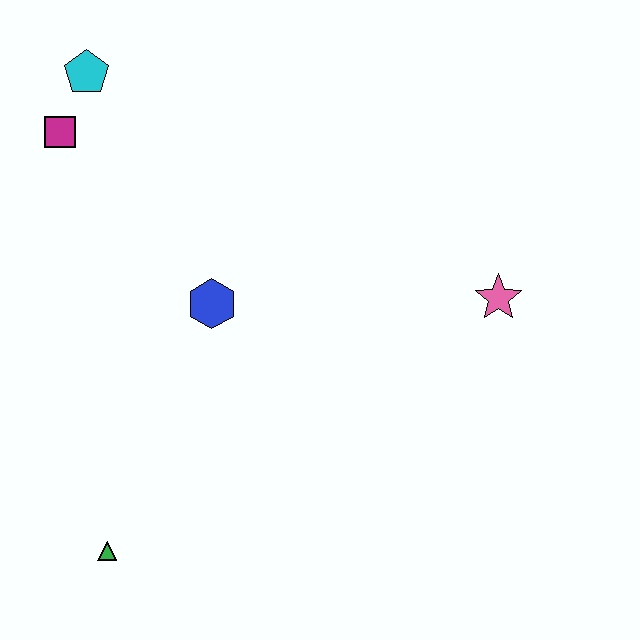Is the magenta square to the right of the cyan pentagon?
No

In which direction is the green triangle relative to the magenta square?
The green triangle is below the magenta square.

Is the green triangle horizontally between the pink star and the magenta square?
Yes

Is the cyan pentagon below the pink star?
No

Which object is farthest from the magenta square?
The pink star is farthest from the magenta square.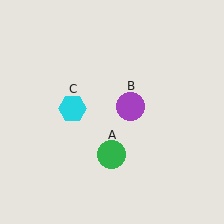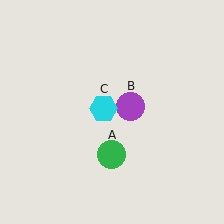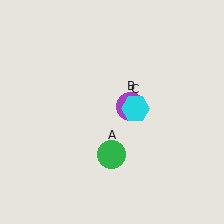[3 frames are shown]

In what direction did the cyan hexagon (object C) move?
The cyan hexagon (object C) moved right.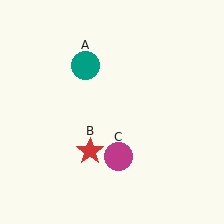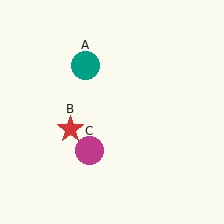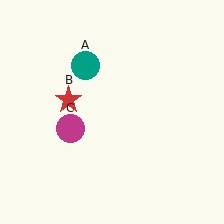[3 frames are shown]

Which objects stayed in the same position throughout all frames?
Teal circle (object A) remained stationary.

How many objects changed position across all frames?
2 objects changed position: red star (object B), magenta circle (object C).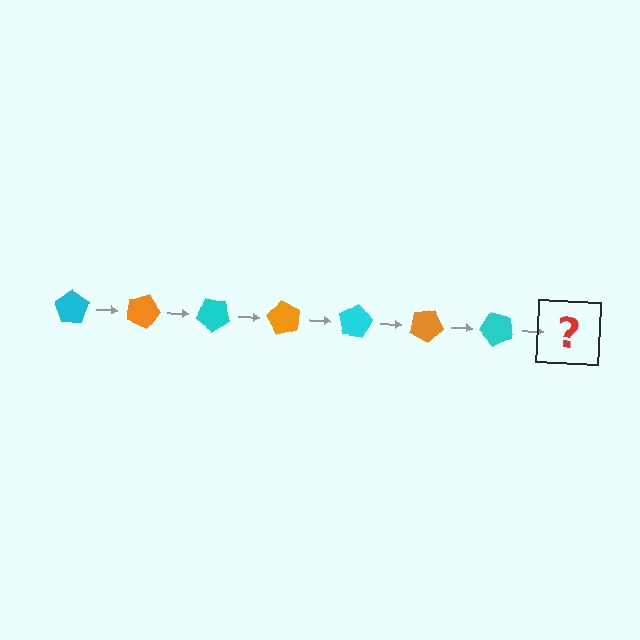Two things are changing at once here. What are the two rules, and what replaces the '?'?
The two rules are that it rotates 20 degrees each step and the color cycles through cyan and orange. The '?' should be an orange pentagon, rotated 140 degrees from the start.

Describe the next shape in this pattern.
It should be an orange pentagon, rotated 140 degrees from the start.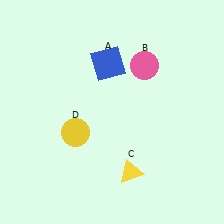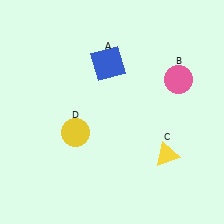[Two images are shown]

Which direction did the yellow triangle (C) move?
The yellow triangle (C) moved right.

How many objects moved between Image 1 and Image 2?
2 objects moved between the two images.